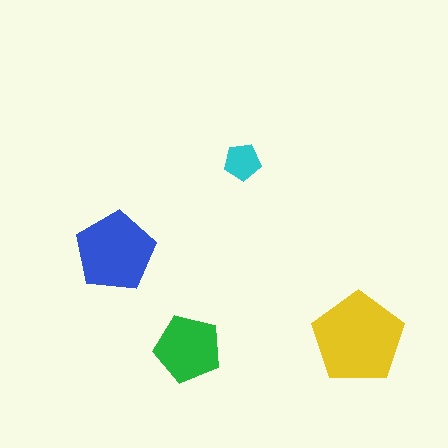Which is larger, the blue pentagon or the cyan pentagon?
The blue one.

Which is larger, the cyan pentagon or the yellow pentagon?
The yellow one.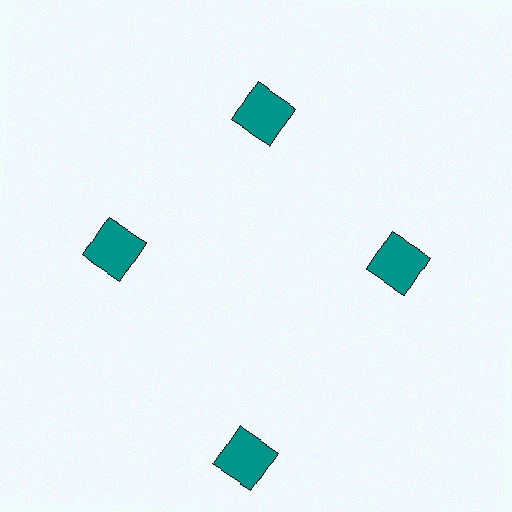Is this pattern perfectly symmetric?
No. The 4 teal squares are arranged in a ring, but one element near the 6 o'clock position is pushed outward from the center, breaking the 4-fold rotational symmetry.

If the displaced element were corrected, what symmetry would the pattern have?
It would have 4-fold rotational symmetry — the pattern would map onto itself every 90 degrees.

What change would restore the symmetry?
The symmetry would be restored by moving it inward, back onto the ring so that all 4 squares sit at equal angles and equal distance from the center.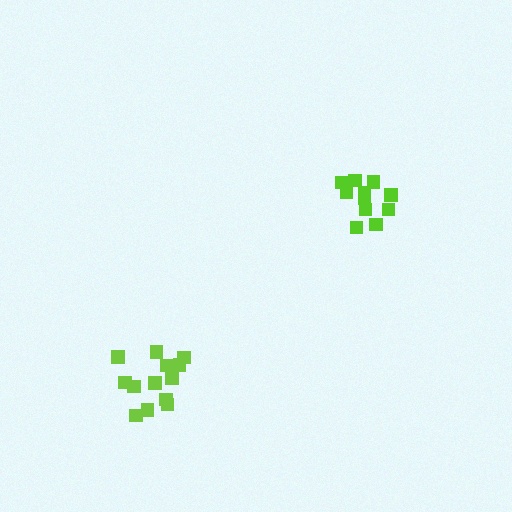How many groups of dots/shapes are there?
There are 2 groups.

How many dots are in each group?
Group 1: 11 dots, Group 2: 13 dots (24 total).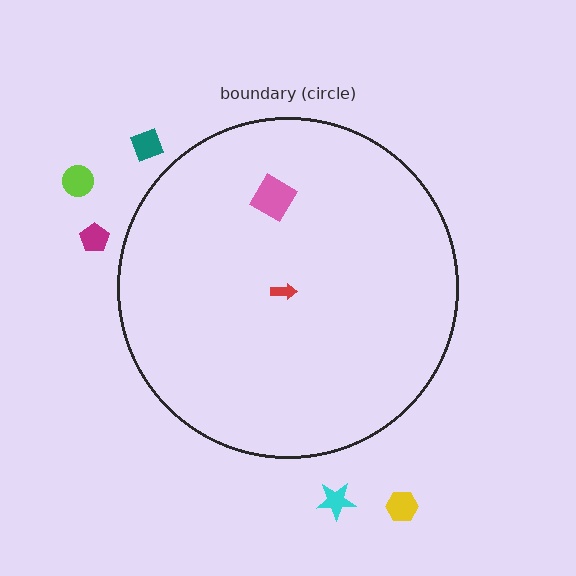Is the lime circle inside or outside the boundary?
Outside.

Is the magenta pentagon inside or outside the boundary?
Outside.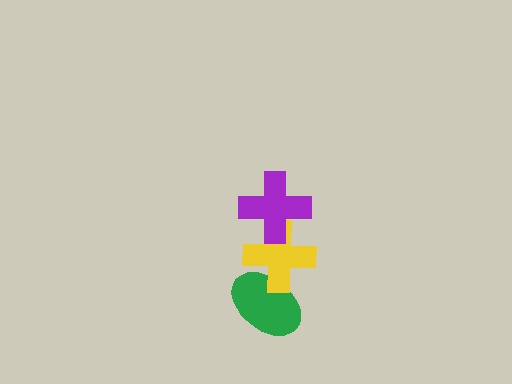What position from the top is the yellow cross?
The yellow cross is 2nd from the top.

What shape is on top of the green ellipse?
The yellow cross is on top of the green ellipse.